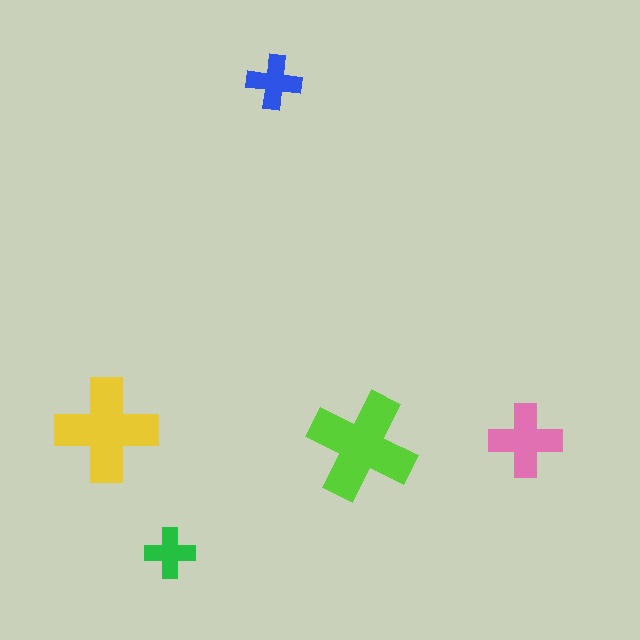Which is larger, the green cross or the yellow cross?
The yellow one.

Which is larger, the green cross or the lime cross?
The lime one.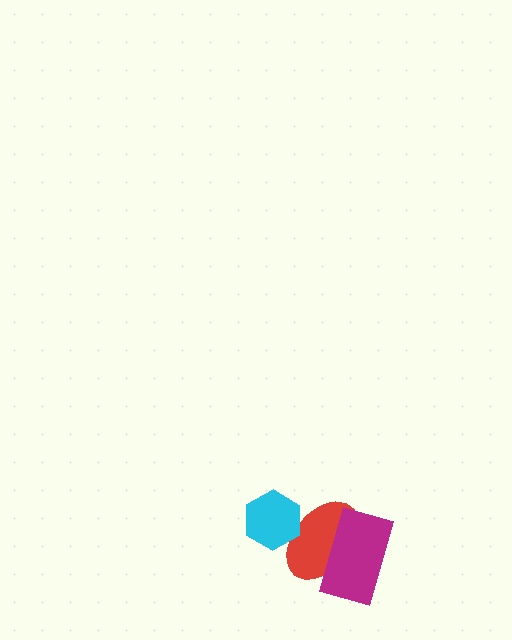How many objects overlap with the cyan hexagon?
1 object overlaps with the cyan hexagon.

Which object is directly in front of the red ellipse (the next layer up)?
The magenta rectangle is directly in front of the red ellipse.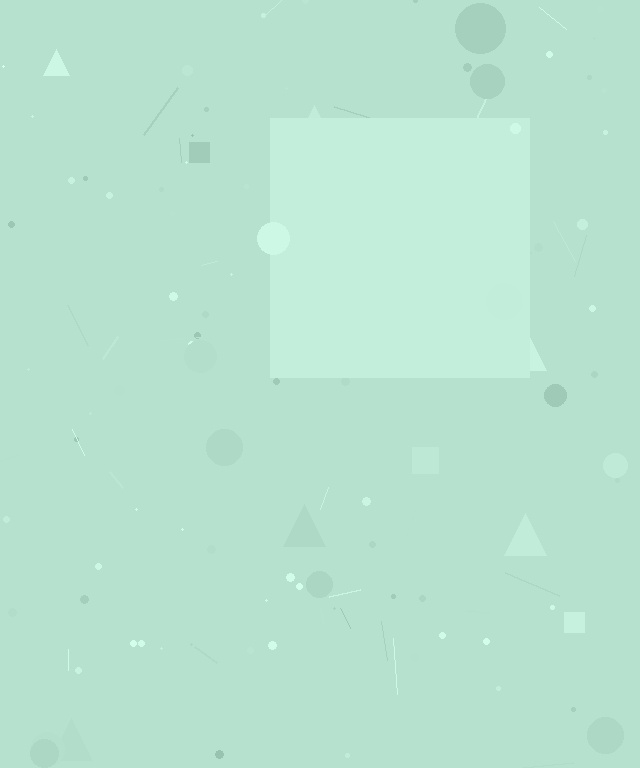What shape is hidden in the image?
A square is hidden in the image.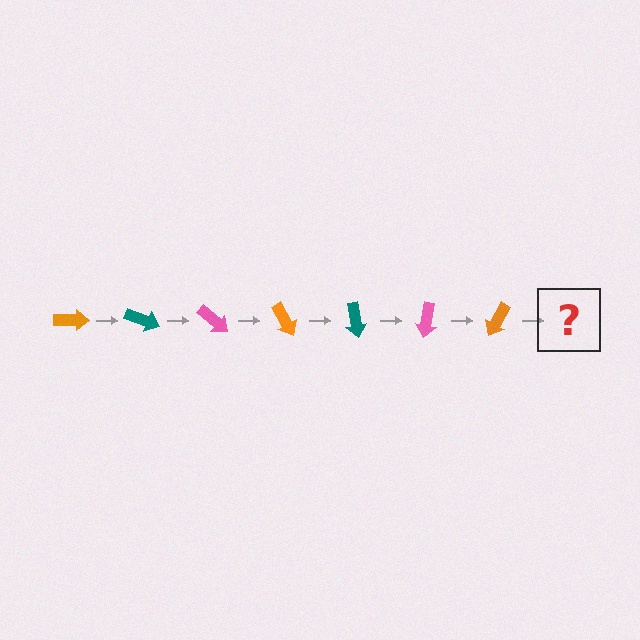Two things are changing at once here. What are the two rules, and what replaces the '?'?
The two rules are that it rotates 20 degrees each step and the color cycles through orange, teal, and pink. The '?' should be a teal arrow, rotated 140 degrees from the start.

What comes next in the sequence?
The next element should be a teal arrow, rotated 140 degrees from the start.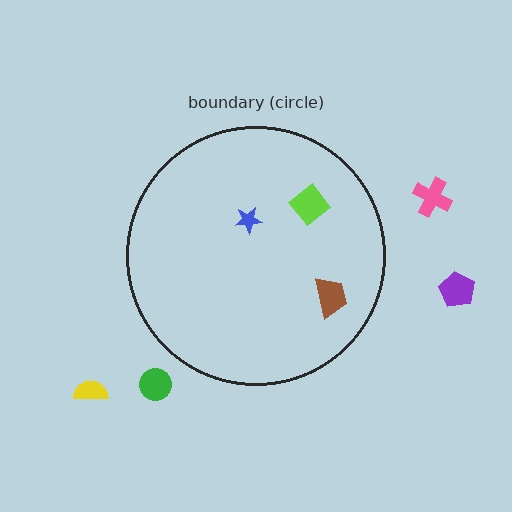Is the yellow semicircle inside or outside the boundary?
Outside.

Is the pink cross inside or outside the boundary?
Outside.